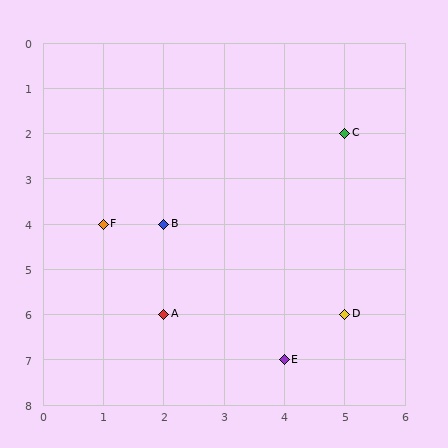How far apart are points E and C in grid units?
Points E and C are 1 column and 5 rows apart (about 5.1 grid units diagonally).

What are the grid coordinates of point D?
Point D is at grid coordinates (5, 6).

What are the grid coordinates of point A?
Point A is at grid coordinates (2, 6).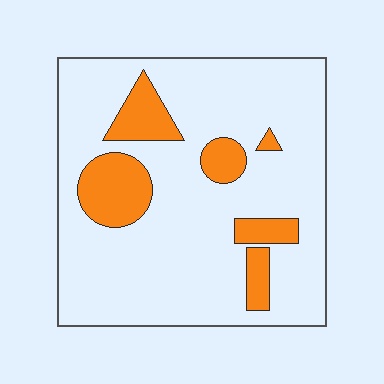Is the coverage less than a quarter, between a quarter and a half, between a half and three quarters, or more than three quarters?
Less than a quarter.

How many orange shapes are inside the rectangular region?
6.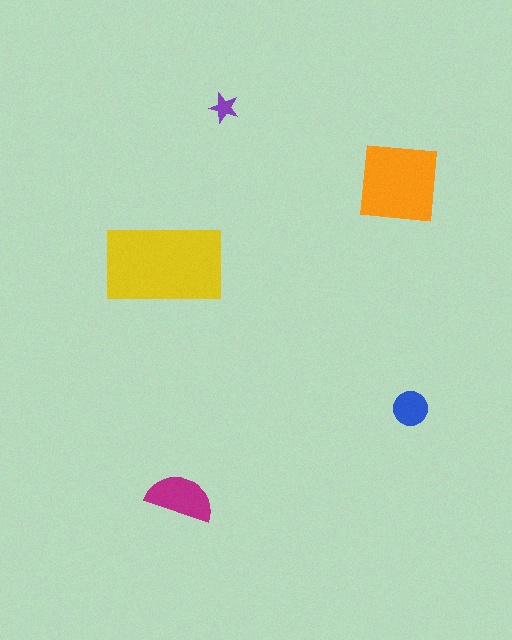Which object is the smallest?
The purple star.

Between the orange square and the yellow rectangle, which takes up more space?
The yellow rectangle.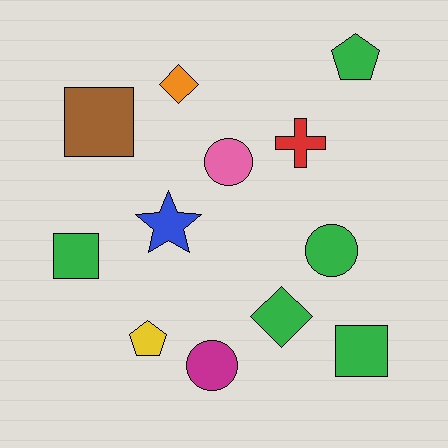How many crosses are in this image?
There is 1 cross.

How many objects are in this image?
There are 12 objects.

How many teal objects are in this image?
There are no teal objects.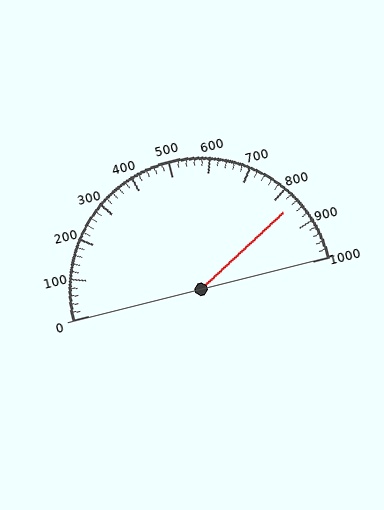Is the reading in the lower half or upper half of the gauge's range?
The reading is in the upper half of the range (0 to 1000).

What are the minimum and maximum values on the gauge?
The gauge ranges from 0 to 1000.